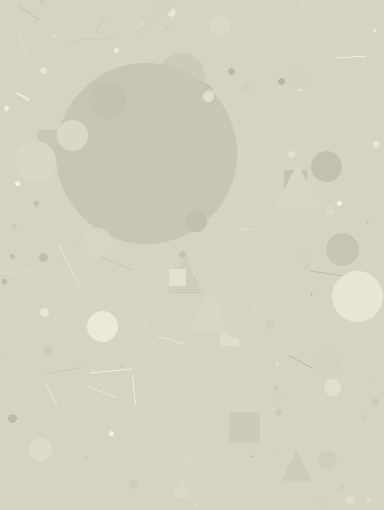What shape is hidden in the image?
A circle is hidden in the image.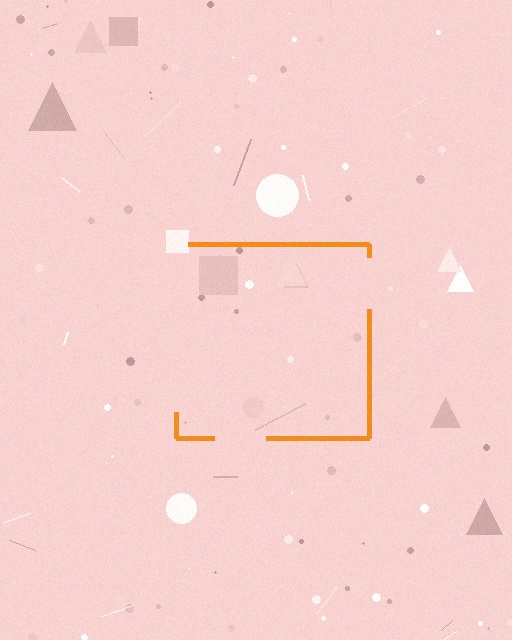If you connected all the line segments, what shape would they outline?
They would outline a square.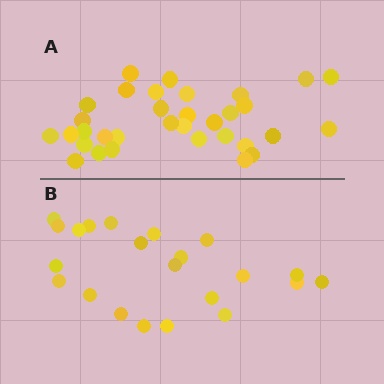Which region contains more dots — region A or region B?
Region A (the top region) has more dots.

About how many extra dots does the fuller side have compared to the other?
Region A has roughly 12 or so more dots than region B.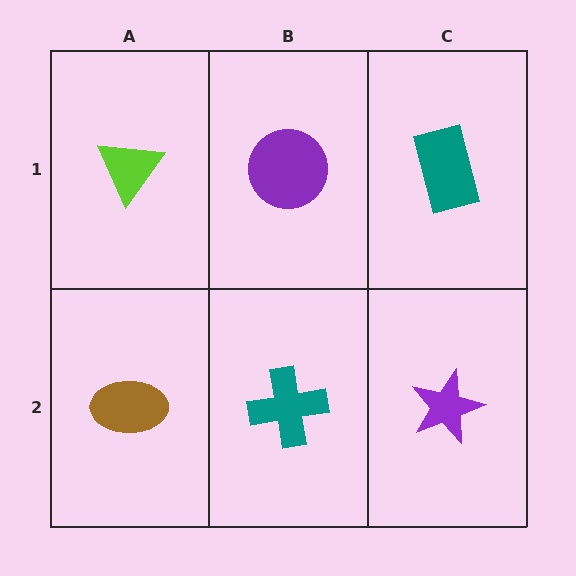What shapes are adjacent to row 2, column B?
A purple circle (row 1, column B), a brown ellipse (row 2, column A), a purple star (row 2, column C).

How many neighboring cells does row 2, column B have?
3.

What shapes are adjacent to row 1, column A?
A brown ellipse (row 2, column A), a purple circle (row 1, column B).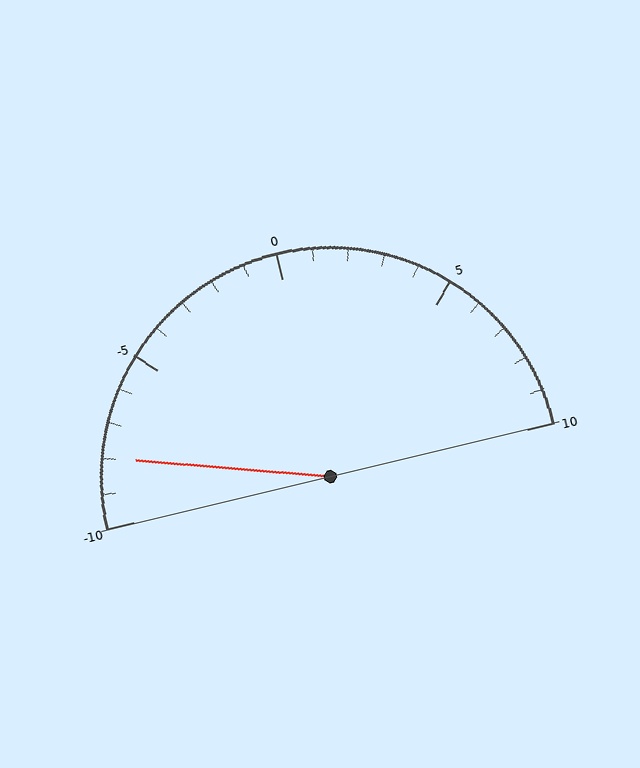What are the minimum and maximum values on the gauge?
The gauge ranges from -10 to 10.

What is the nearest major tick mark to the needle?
The nearest major tick mark is -10.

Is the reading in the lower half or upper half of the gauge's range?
The reading is in the lower half of the range (-10 to 10).